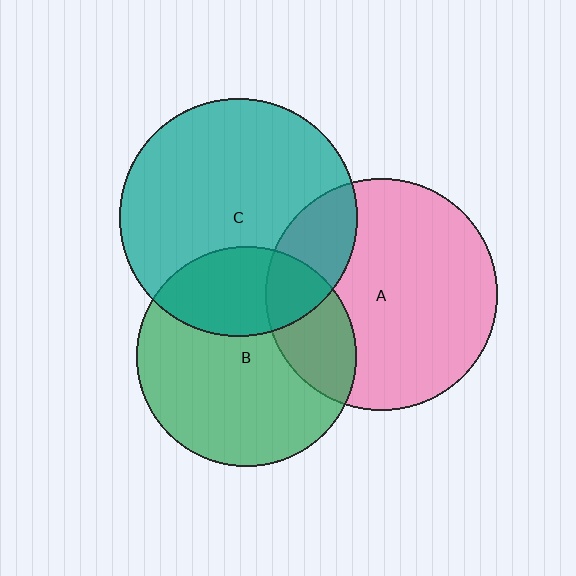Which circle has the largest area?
Circle C (teal).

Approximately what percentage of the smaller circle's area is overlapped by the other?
Approximately 25%.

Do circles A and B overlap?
Yes.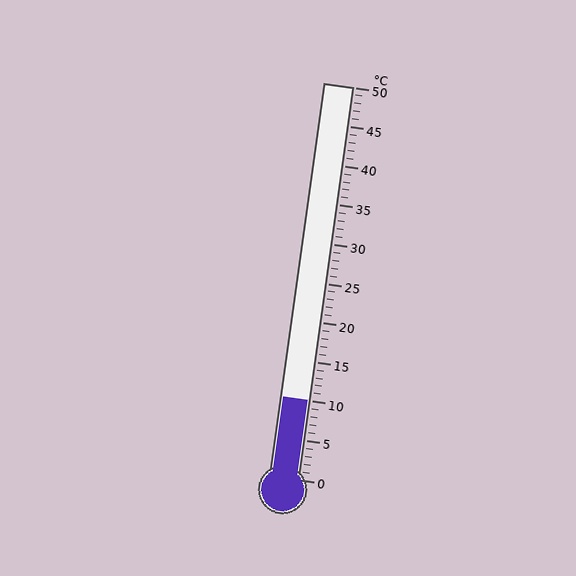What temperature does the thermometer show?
The thermometer shows approximately 10°C.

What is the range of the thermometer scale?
The thermometer scale ranges from 0°C to 50°C.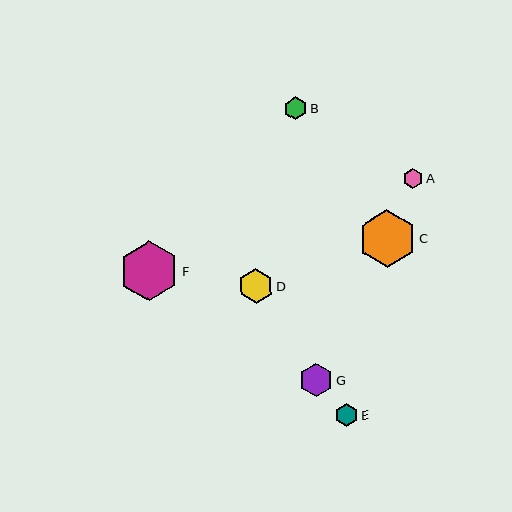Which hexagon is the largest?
Hexagon F is the largest with a size of approximately 60 pixels.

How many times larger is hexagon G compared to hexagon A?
Hexagon G is approximately 1.7 times the size of hexagon A.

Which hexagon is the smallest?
Hexagon A is the smallest with a size of approximately 20 pixels.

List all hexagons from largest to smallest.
From largest to smallest: F, C, D, G, E, B, A.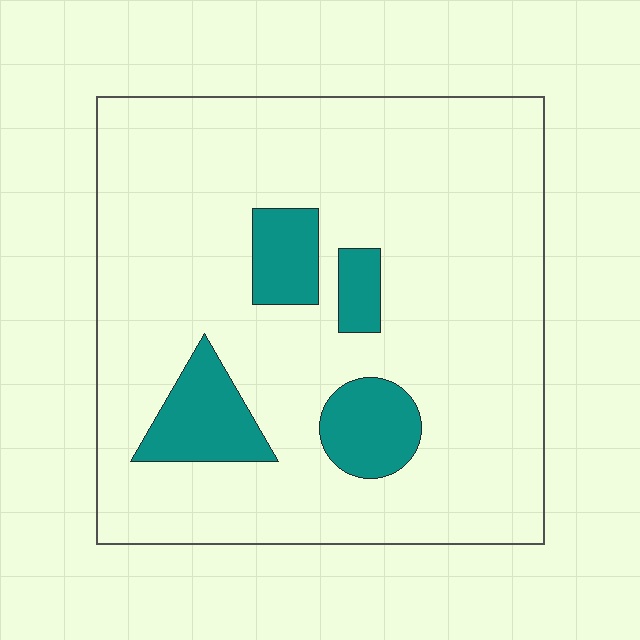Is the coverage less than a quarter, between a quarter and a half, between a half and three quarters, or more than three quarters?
Less than a quarter.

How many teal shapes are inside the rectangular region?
4.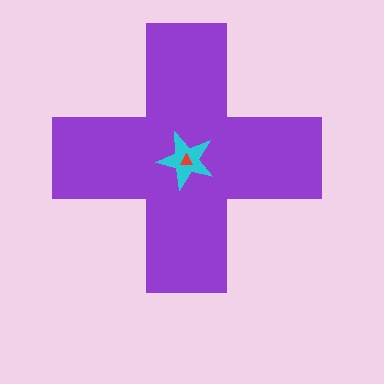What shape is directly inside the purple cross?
The cyan star.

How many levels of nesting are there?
3.